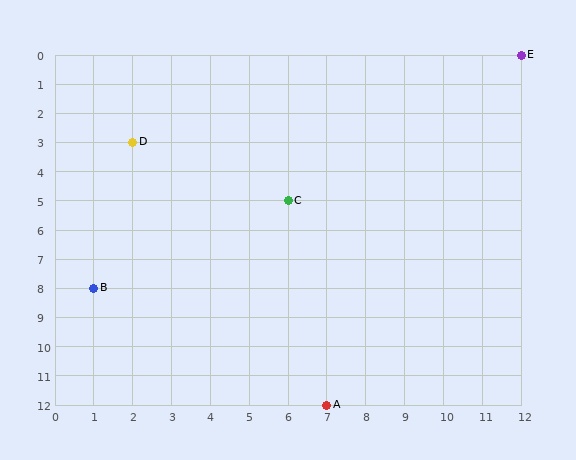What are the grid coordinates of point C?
Point C is at grid coordinates (6, 5).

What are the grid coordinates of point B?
Point B is at grid coordinates (1, 8).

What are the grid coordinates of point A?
Point A is at grid coordinates (7, 12).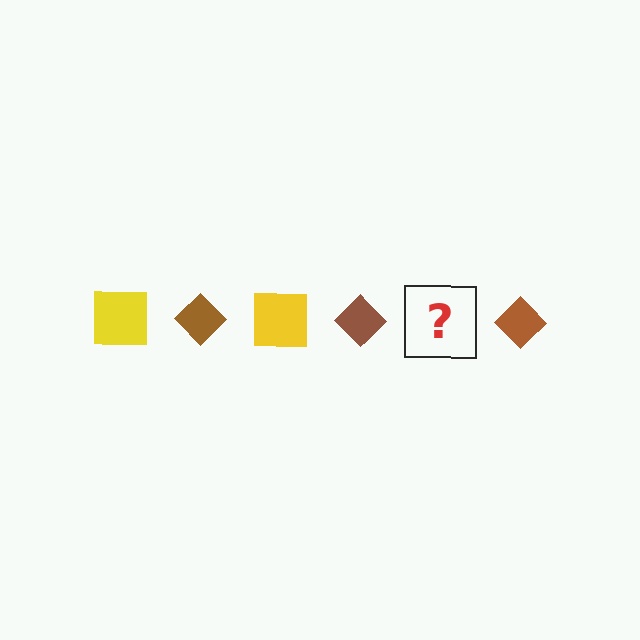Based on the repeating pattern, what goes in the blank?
The blank should be a yellow square.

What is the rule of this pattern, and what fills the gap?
The rule is that the pattern alternates between yellow square and brown diamond. The gap should be filled with a yellow square.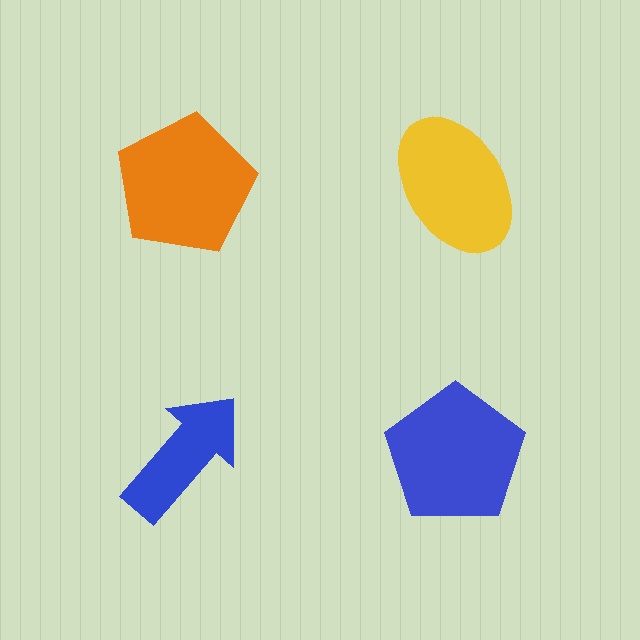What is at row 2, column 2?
A blue pentagon.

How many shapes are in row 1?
2 shapes.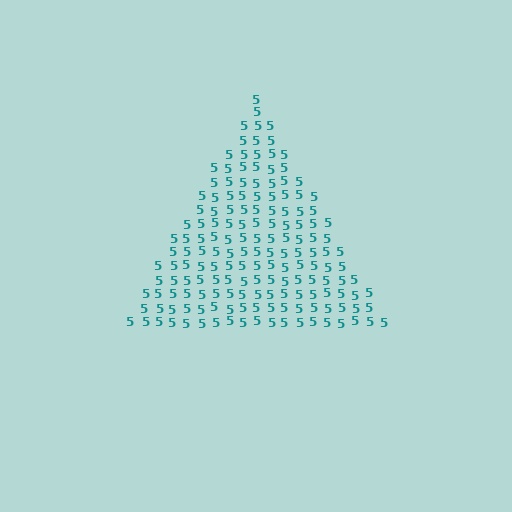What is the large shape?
The large shape is a triangle.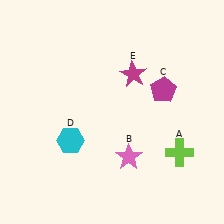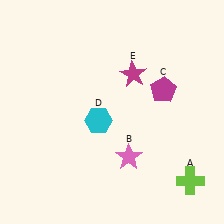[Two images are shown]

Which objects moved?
The objects that moved are: the lime cross (A), the cyan hexagon (D).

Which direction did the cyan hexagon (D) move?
The cyan hexagon (D) moved right.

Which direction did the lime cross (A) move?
The lime cross (A) moved down.